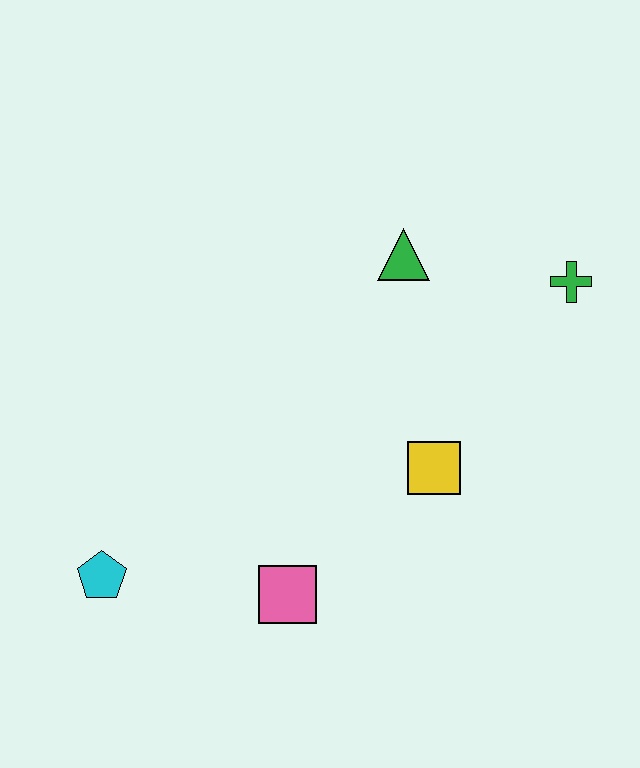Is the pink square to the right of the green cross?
No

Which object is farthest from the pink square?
The green cross is farthest from the pink square.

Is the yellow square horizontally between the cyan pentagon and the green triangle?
No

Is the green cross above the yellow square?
Yes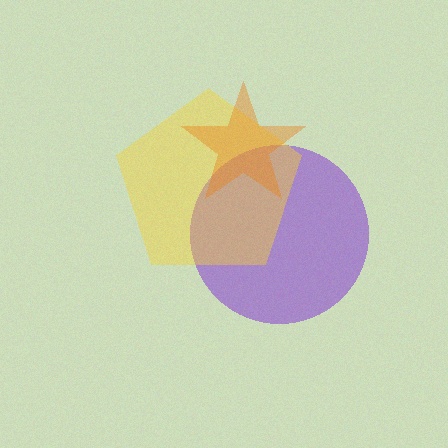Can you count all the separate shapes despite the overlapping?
Yes, there are 3 separate shapes.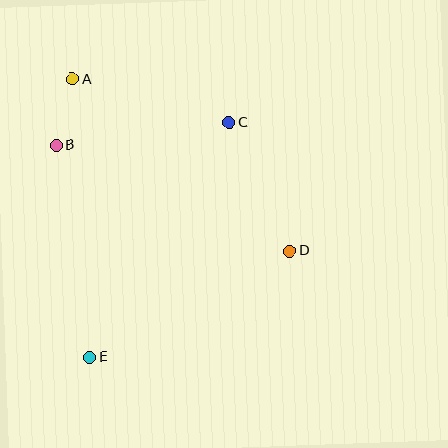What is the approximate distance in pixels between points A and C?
The distance between A and C is approximately 162 pixels.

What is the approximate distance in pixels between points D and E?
The distance between D and E is approximately 227 pixels.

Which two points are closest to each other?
Points A and B are closest to each other.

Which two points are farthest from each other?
Points A and E are farthest from each other.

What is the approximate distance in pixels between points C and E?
The distance between C and E is approximately 273 pixels.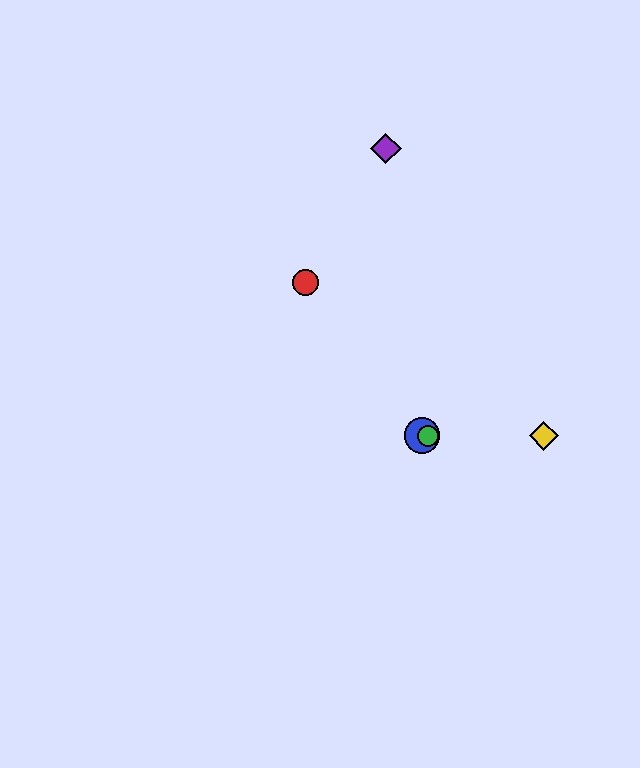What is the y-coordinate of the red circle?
The red circle is at y≈283.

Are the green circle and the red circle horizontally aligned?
No, the green circle is at y≈436 and the red circle is at y≈283.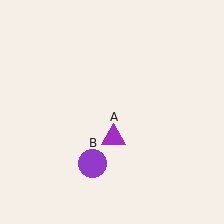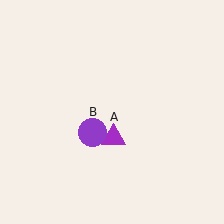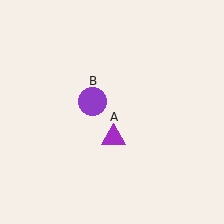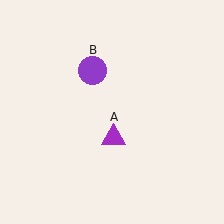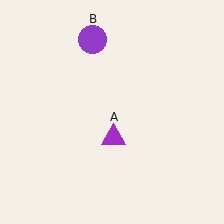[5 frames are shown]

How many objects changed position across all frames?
1 object changed position: purple circle (object B).